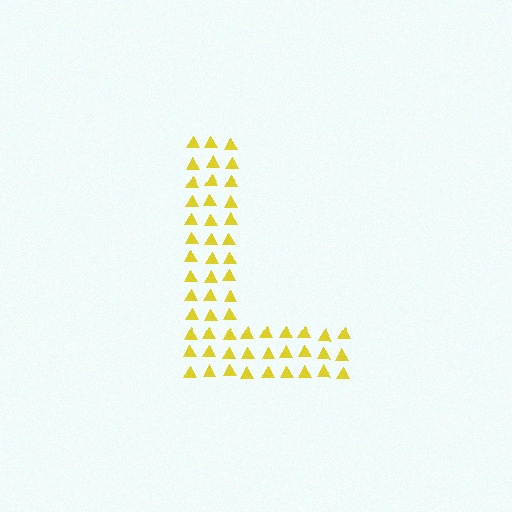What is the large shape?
The large shape is the letter L.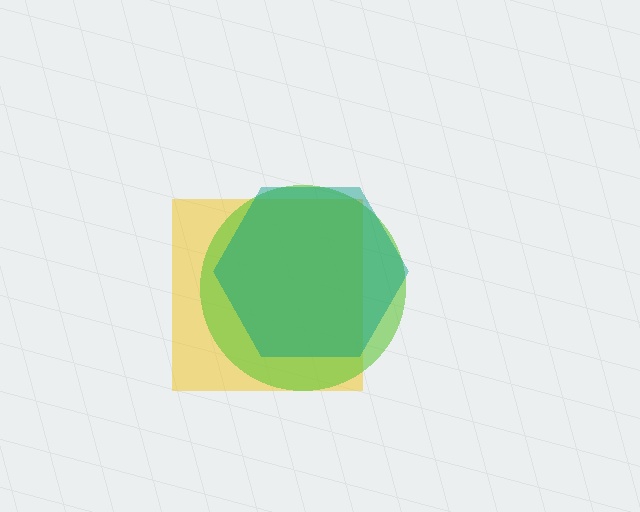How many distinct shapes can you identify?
There are 3 distinct shapes: a yellow square, a lime circle, a teal hexagon.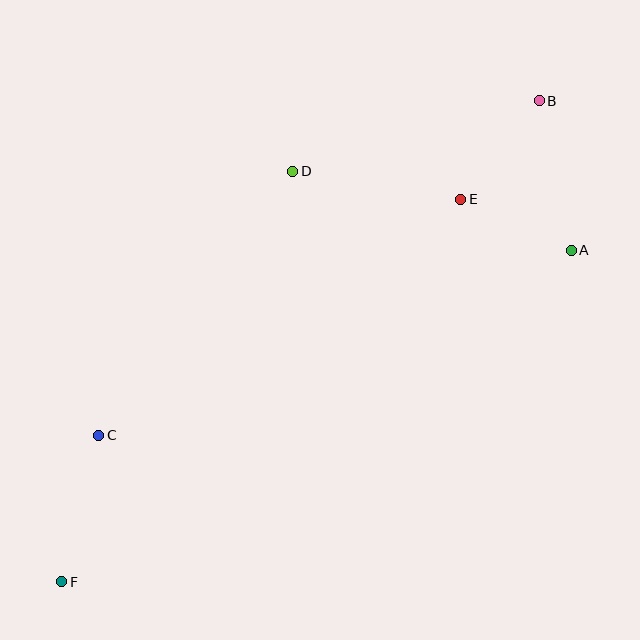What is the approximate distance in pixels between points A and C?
The distance between A and C is approximately 507 pixels.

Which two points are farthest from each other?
Points B and F are farthest from each other.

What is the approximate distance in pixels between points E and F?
The distance between E and F is approximately 553 pixels.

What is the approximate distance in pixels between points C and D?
The distance between C and D is approximately 327 pixels.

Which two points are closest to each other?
Points A and E are closest to each other.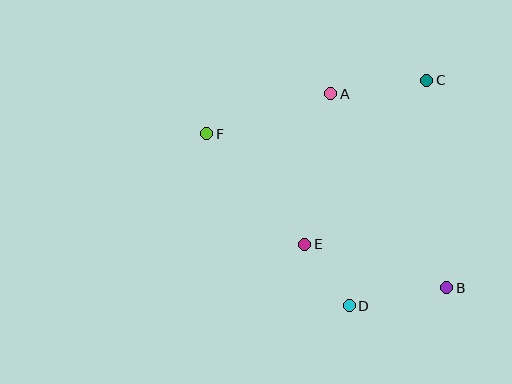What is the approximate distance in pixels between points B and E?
The distance between B and E is approximately 149 pixels.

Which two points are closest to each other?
Points D and E are closest to each other.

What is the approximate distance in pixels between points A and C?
The distance between A and C is approximately 97 pixels.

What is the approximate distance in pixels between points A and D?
The distance between A and D is approximately 213 pixels.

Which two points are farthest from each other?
Points B and F are farthest from each other.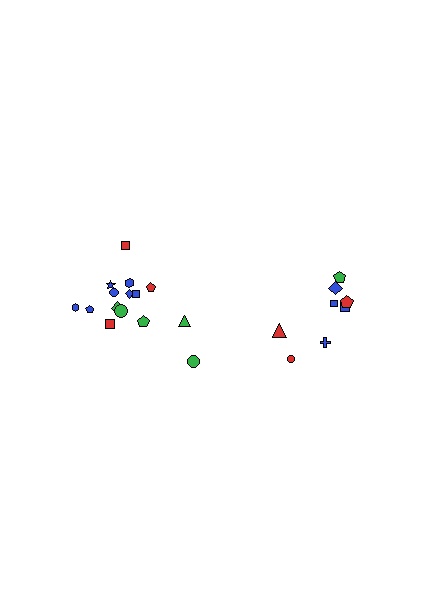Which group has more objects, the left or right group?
The left group.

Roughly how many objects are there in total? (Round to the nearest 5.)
Roughly 25 objects in total.